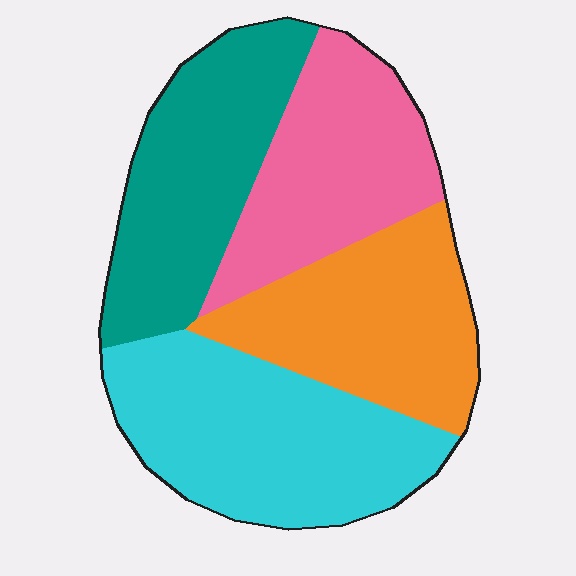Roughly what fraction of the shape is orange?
Orange takes up between a sixth and a third of the shape.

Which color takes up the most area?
Cyan, at roughly 30%.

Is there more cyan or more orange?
Cyan.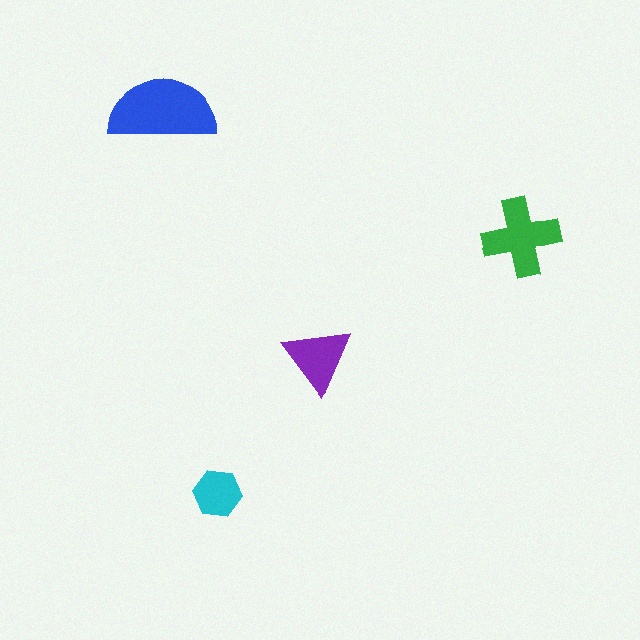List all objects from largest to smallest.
The blue semicircle, the green cross, the purple triangle, the cyan hexagon.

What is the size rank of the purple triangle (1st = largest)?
3rd.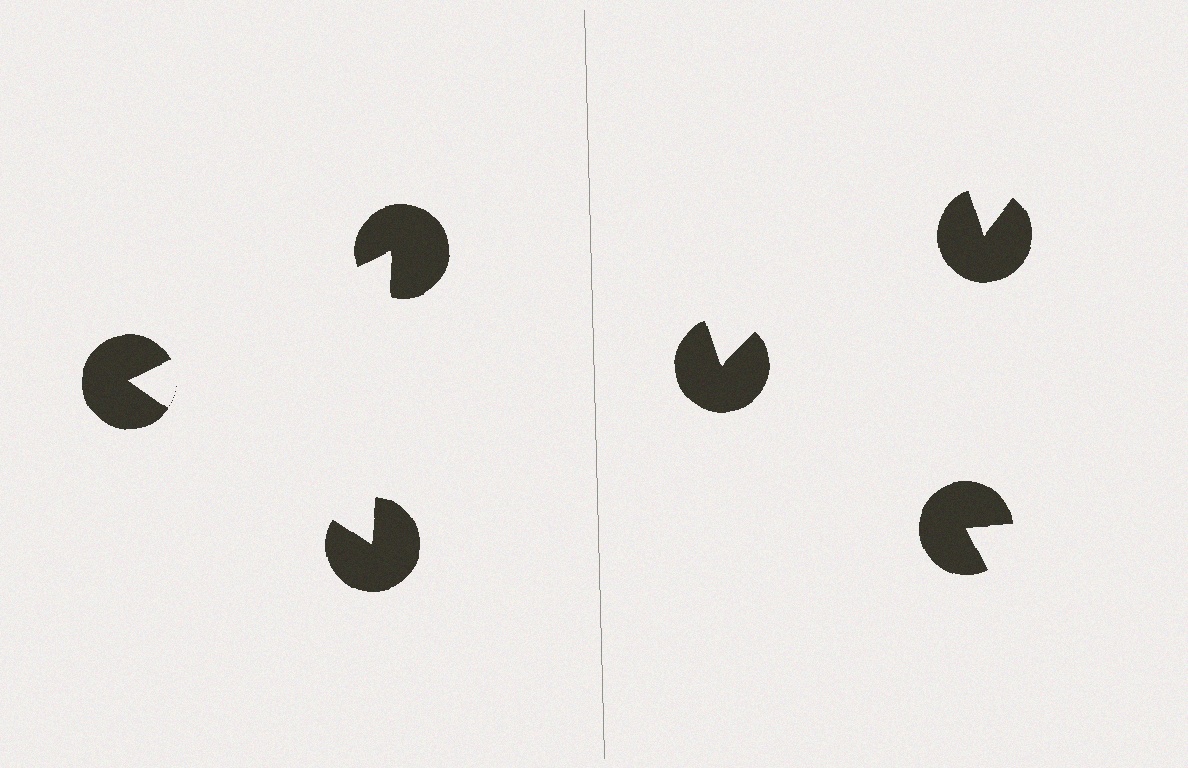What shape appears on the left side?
An illusory triangle.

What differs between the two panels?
The pac-man discs are positioned identically on both sides; only the wedge orientations differ. On the left they align to a triangle; on the right they are misaligned.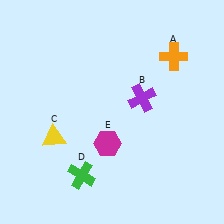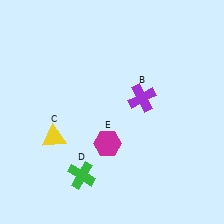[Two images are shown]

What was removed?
The orange cross (A) was removed in Image 2.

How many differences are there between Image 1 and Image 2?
There is 1 difference between the two images.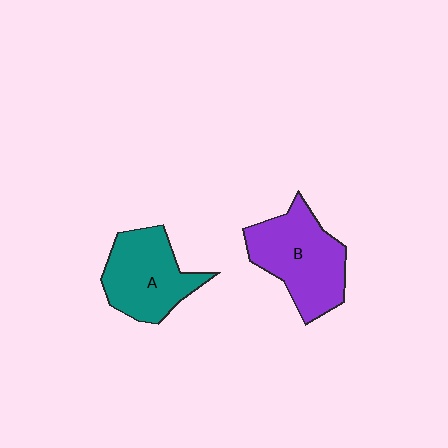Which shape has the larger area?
Shape B (purple).